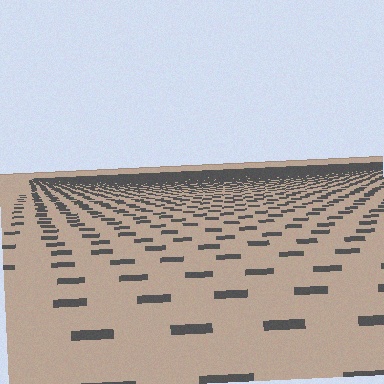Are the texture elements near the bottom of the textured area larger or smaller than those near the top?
Larger. Near the bottom, elements are closer to the viewer and appear at a bigger on-screen size.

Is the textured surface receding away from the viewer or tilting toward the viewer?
The surface is receding away from the viewer. Texture elements get smaller and denser toward the top.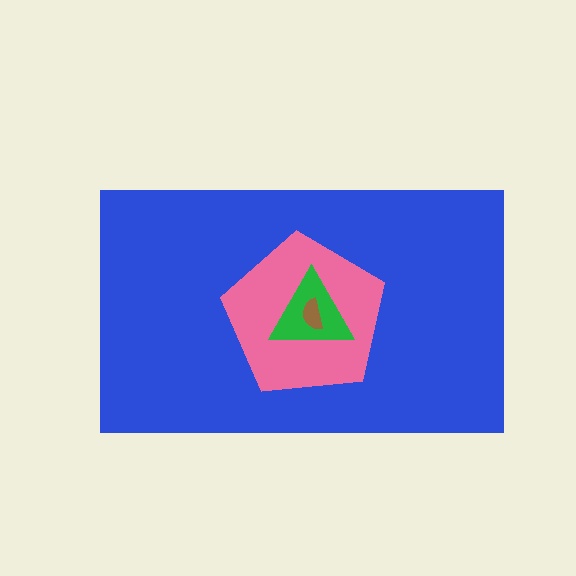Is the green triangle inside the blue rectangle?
Yes.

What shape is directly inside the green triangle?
The brown semicircle.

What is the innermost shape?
The brown semicircle.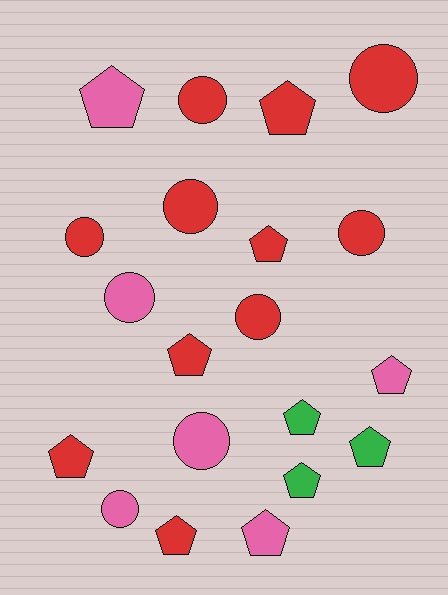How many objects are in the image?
There are 20 objects.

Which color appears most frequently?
Red, with 11 objects.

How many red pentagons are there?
There are 5 red pentagons.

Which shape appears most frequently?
Pentagon, with 11 objects.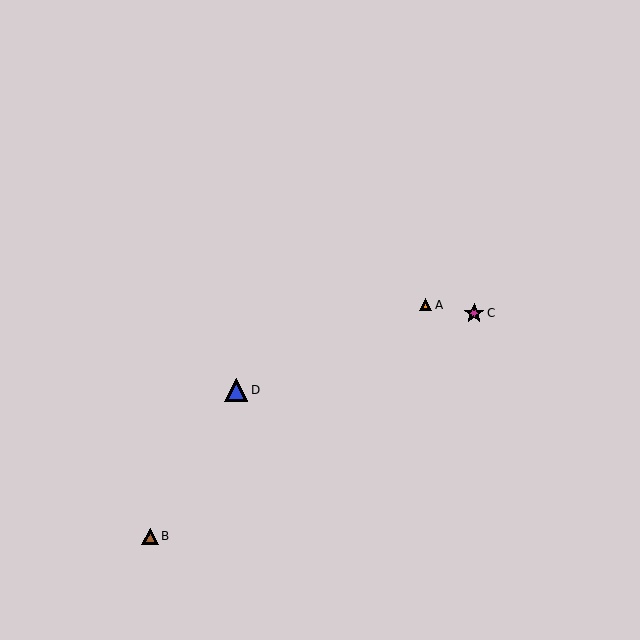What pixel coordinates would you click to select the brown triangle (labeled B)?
Click at (150, 536) to select the brown triangle B.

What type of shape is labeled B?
Shape B is a brown triangle.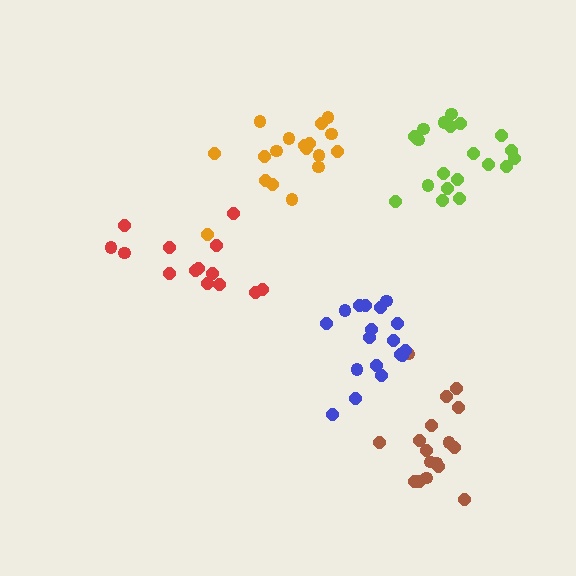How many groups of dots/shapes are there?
There are 5 groups.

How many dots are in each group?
Group 1: 14 dots, Group 2: 20 dots, Group 3: 17 dots, Group 4: 18 dots, Group 5: 18 dots (87 total).